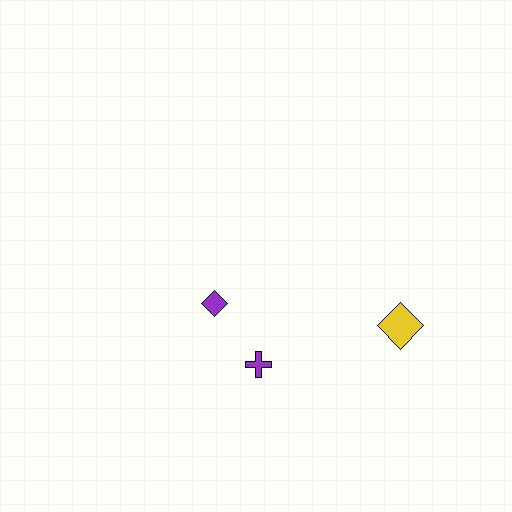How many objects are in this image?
There are 3 objects.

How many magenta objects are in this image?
There are no magenta objects.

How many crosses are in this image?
There is 1 cross.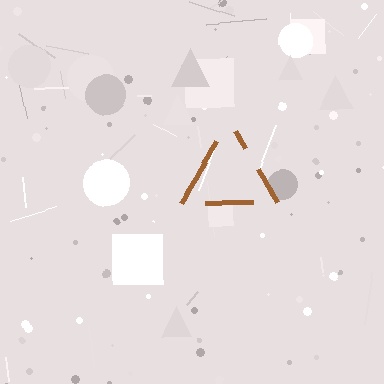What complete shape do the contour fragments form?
The contour fragments form a triangle.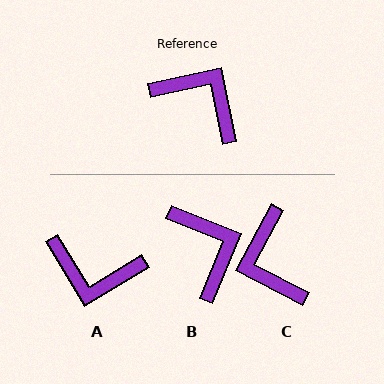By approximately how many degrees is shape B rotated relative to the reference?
Approximately 34 degrees clockwise.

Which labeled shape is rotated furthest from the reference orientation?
A, about 161 degrees away.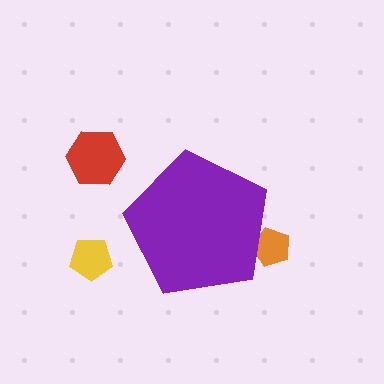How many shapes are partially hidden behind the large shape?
1 shape is partially hidden.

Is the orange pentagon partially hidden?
Yes, the orange pentagon is partially hidden behind the purple pentagon.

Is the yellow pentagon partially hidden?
No, the yellow pentagon is fully visible.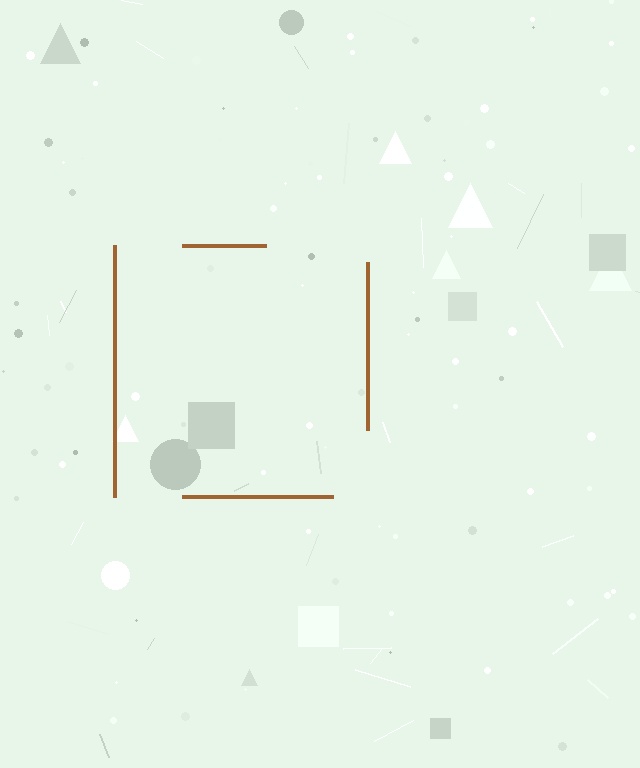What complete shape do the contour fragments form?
The contour fragments form a square.